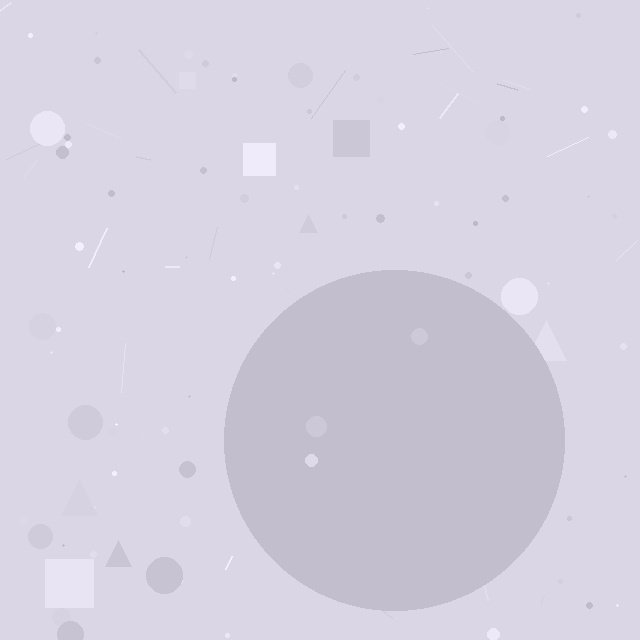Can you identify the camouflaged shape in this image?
The camouflaged shape is a circle.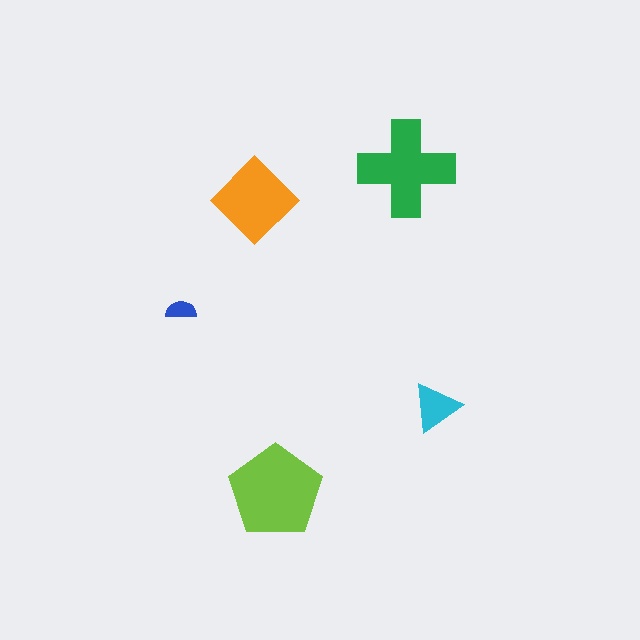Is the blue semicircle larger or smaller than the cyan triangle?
Smaller.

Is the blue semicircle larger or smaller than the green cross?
Smaller.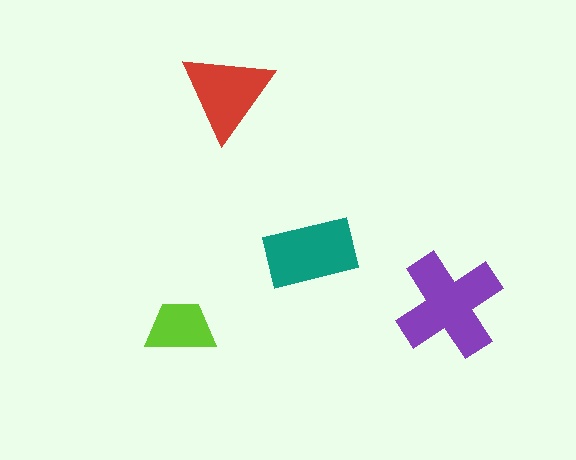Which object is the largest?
The purple cross.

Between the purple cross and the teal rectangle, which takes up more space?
The purple cross.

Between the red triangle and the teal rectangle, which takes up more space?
The teal rectangle.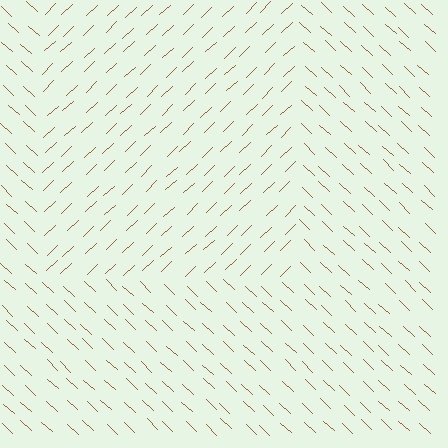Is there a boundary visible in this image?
Yes, there is a texture boundary formed by a change in line orientation.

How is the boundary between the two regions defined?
The boundary is defined purely by a change in line orientation (approximately 87 degrees difference). All lines are the same color and thickness.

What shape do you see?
I see a rectangle.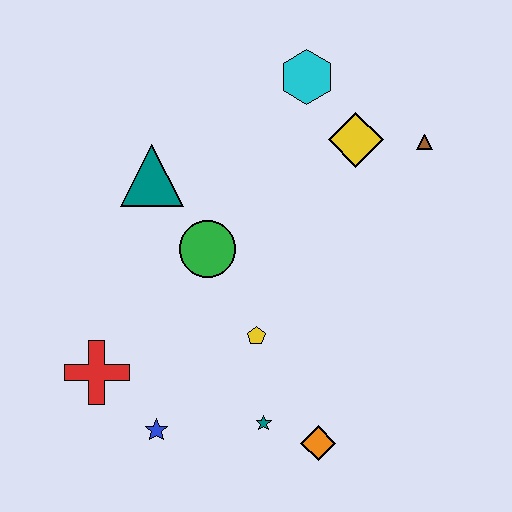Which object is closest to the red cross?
The blue star is closest to the red cross.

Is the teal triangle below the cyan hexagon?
Yes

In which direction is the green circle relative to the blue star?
The green circle is above the blue star.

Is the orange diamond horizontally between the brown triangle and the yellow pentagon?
Yes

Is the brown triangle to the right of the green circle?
Yes